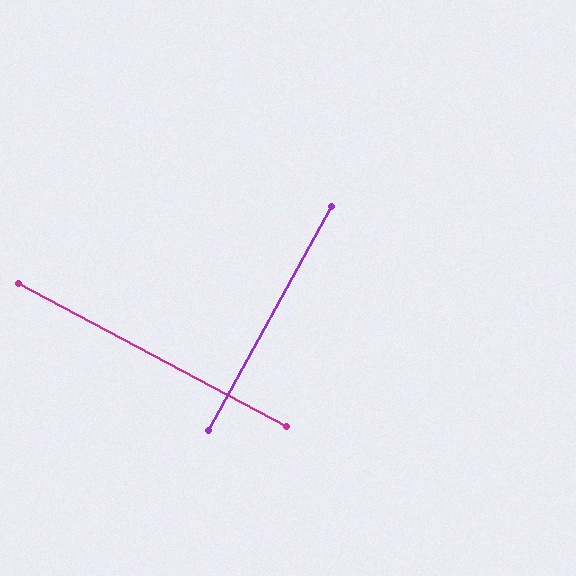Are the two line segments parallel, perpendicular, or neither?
Perpendicular — they meet at approximately 90°.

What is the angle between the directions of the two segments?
Approximately 90 degrees.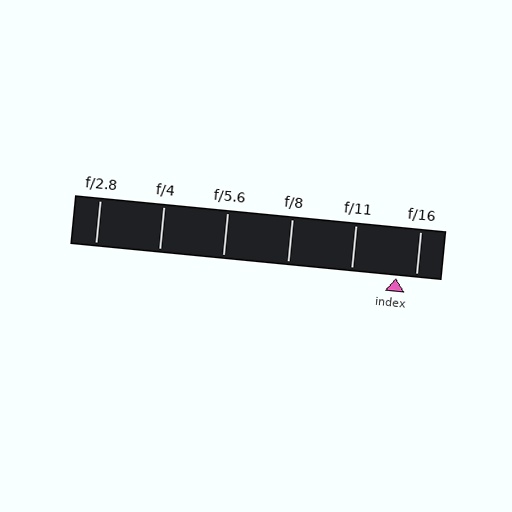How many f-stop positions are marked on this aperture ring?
There are 6 f-stop positions marked.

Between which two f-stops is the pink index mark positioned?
The index mark is between f/11 and f/16.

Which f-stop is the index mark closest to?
The index mark is closest to f/16.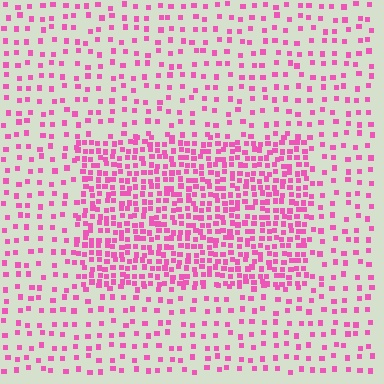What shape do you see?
I see a rectangle.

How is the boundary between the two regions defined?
The boundary is defined by a change in element density (approximately 2.5x ratio). All elements are the same color, size, and shape.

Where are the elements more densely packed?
The elements are more densely packed inside the rectangle boundary.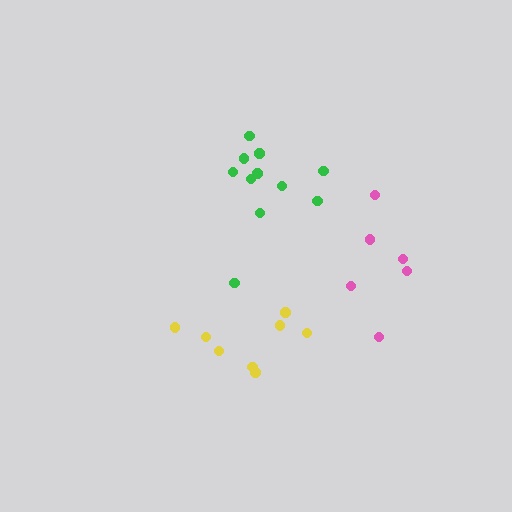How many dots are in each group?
Group 1: 6 dots, Group 2: 11 dots, Group 3: 8 dots (25 total).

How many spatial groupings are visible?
There are 3 spatial groupings.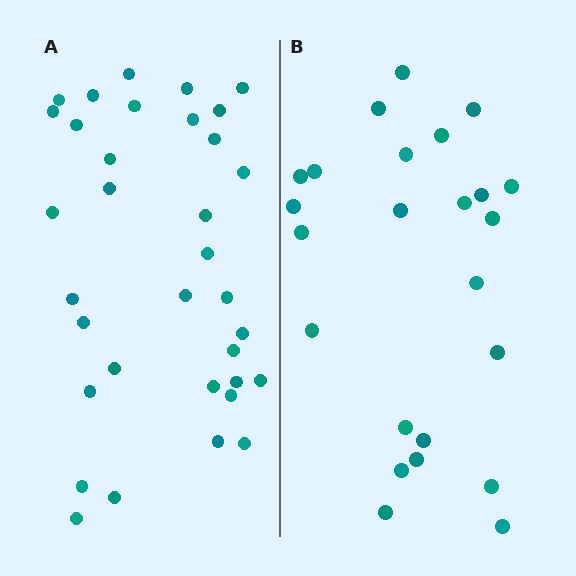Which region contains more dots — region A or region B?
Region A (the left region) has more dots.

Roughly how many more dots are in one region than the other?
Region A has roughly 10 or so more dots than region B.